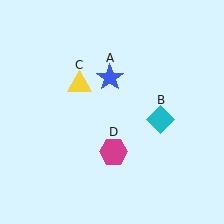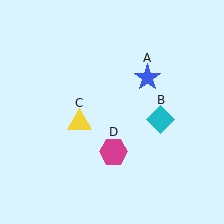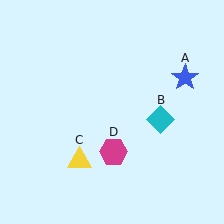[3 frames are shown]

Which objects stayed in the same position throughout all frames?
Cyan diamond (object B) and magenta hexagon (object D) remained stationary.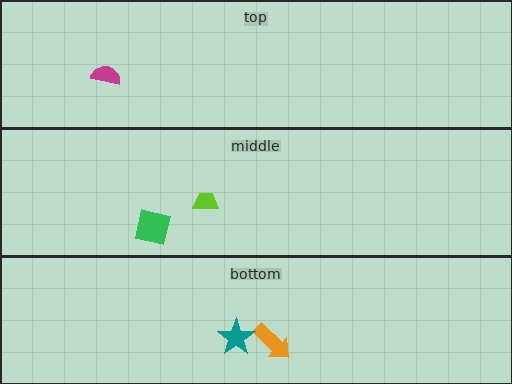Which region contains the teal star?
The bottom region.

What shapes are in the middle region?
The green square, the lime trapezoid.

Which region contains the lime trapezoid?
The middle region.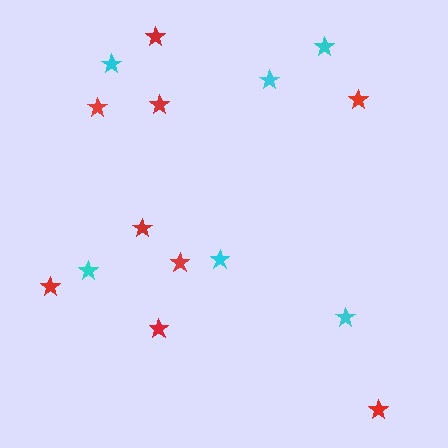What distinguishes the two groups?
There are 2 groups: one group of red stars (9) and one group of cyan stars (6).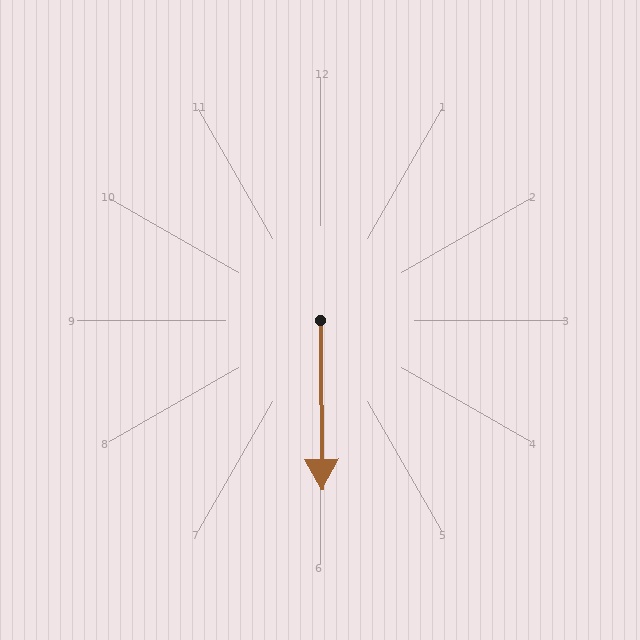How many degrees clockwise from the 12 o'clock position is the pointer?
Approximately 180 degrees.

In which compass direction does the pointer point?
South.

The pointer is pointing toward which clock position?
Roughly 6 o'clock.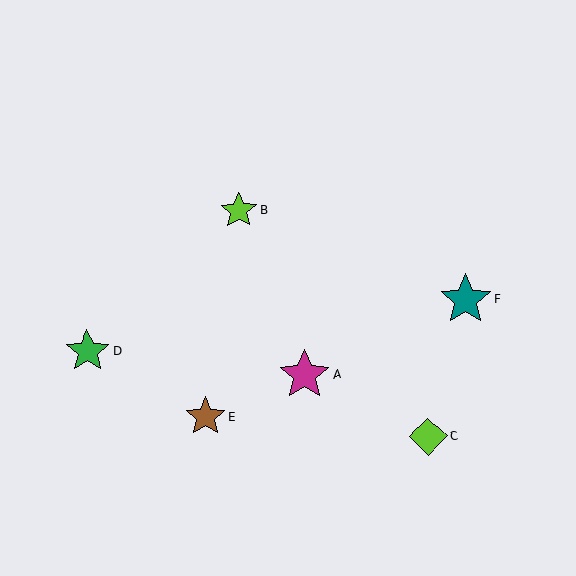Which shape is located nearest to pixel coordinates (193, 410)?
The brown star (labeled E) at (206, 417) is nearest to that location.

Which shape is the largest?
The teal star (labeled F) is the largest.